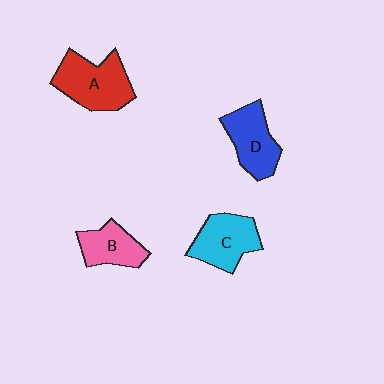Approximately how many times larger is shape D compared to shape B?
Approximately 1.3 times.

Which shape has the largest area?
Shape A (red).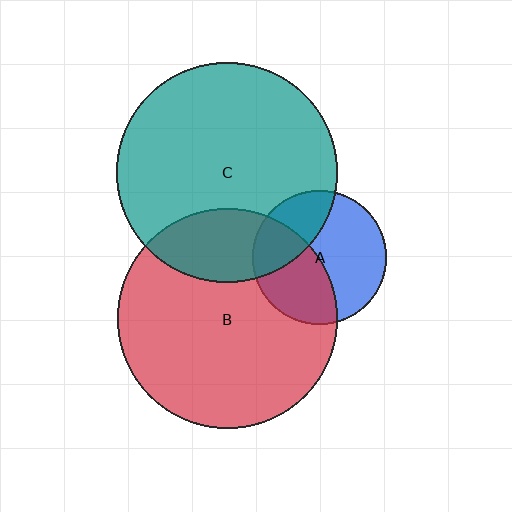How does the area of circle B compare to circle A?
Approximately 2.7 times.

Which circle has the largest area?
Circle C (teal).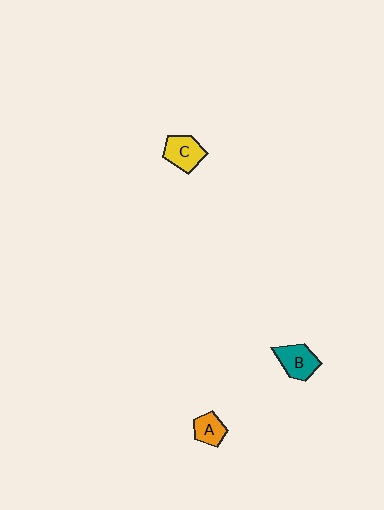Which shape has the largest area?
Shape B (teal).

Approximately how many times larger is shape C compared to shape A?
Approximately 1.4 times.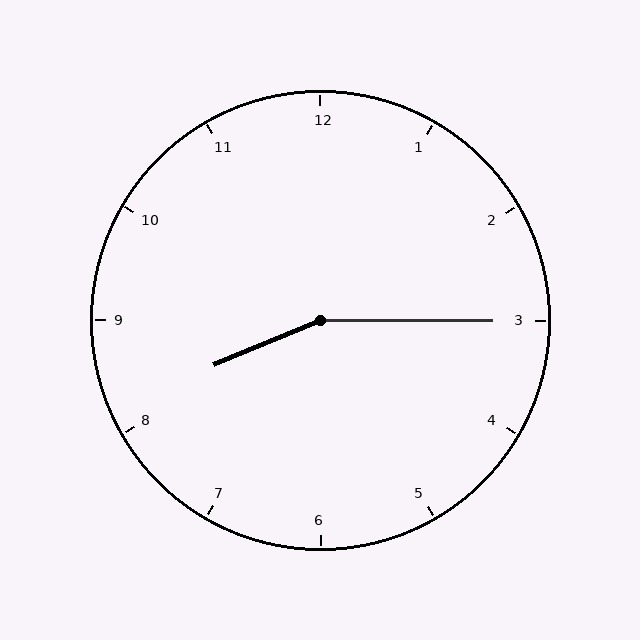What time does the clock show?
8:15.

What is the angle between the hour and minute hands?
Approximately 158 degrees.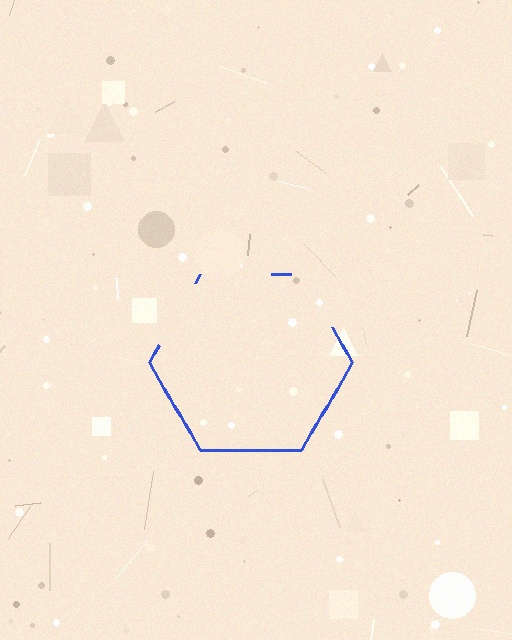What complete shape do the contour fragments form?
The contour fragments form a hexagon.